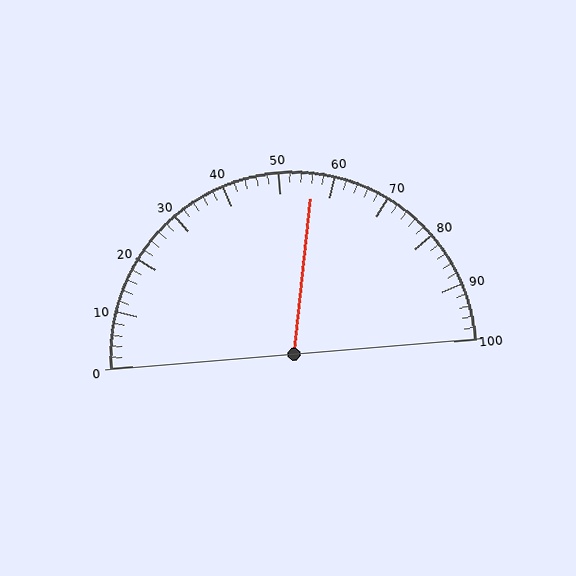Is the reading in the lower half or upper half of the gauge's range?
The reading is in the upper half of the range (0 to 100).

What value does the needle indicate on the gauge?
The needle indicates approximately 56.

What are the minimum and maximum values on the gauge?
The gauge ranges from 0 to 100.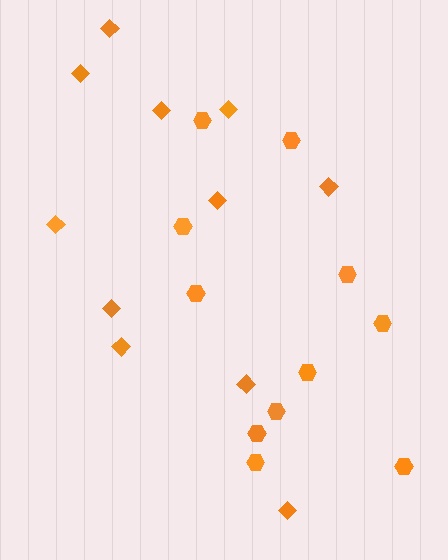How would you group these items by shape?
There are 2 groups: one group of diamonds (11) and one group of hexagons (11).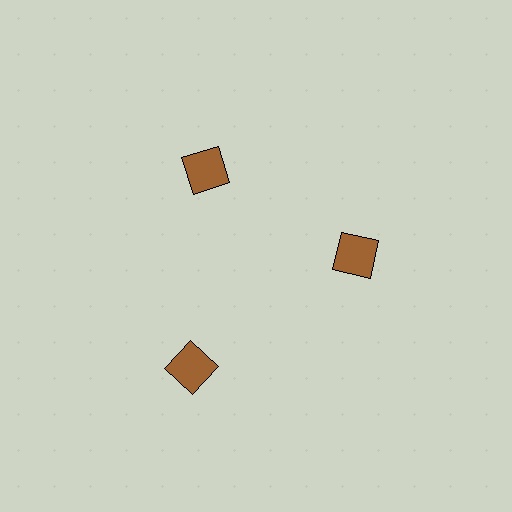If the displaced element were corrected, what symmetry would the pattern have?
It would have 3-fold rotational symmetry — the pattern would map onto itself every 120 degrees.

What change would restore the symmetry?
The symmetry would be restored by moving it inward, back onto the ring so that all 3 squares sit at equal angles and equal distance from the center.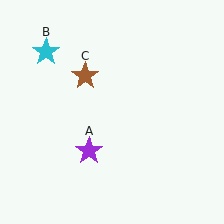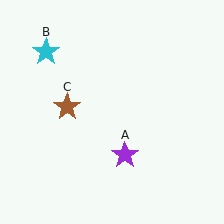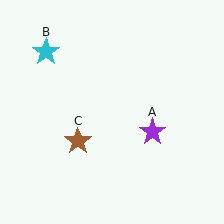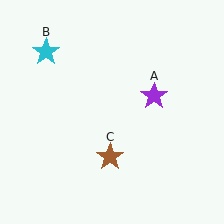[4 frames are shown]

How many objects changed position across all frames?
2 objects changed position: purple star (object A), brown star (object C).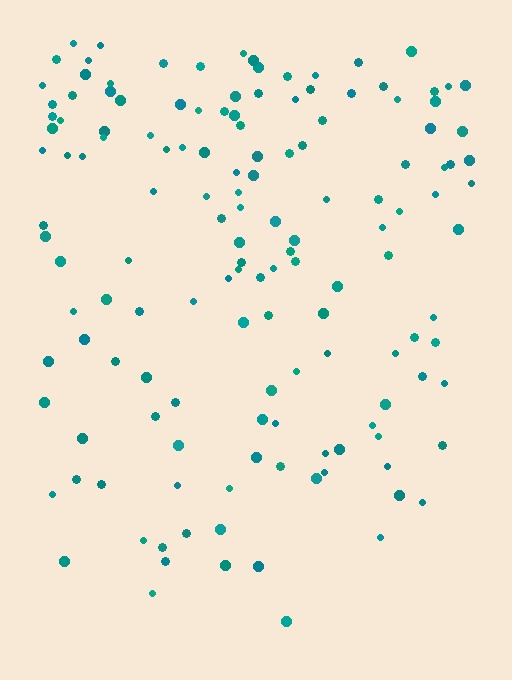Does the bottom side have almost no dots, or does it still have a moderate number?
Still a moderate number, just noticeably fewer than the top.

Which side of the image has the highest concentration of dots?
The top.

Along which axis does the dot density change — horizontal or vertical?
Vertical.